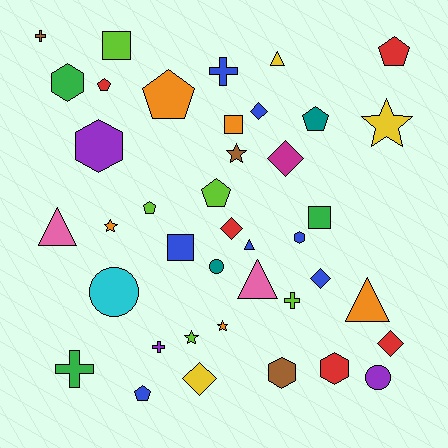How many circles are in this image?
There are 3 circles.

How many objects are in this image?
There are 40 objects.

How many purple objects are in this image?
There are 3 purple objects.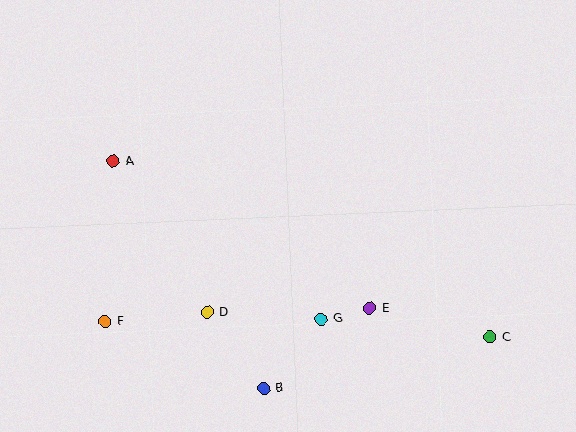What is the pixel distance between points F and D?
The distance between F and D is 103 pixels.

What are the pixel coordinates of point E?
Point E is at (370, 308).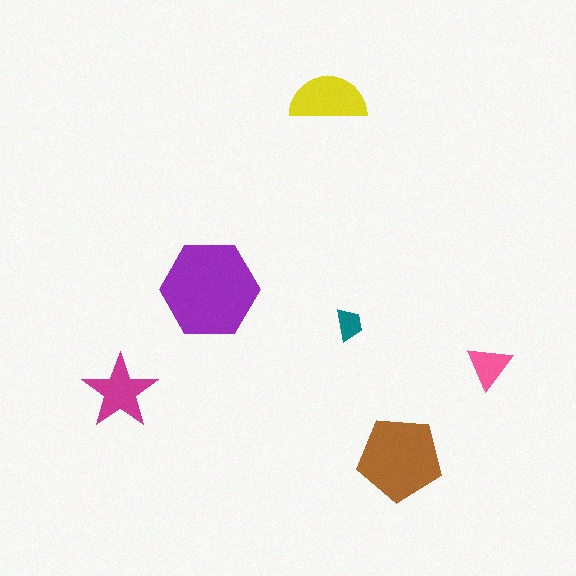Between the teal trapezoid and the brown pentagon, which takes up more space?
The brown pentagon.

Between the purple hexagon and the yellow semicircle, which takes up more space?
The purple hexagon.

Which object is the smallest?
The teal trapezoid.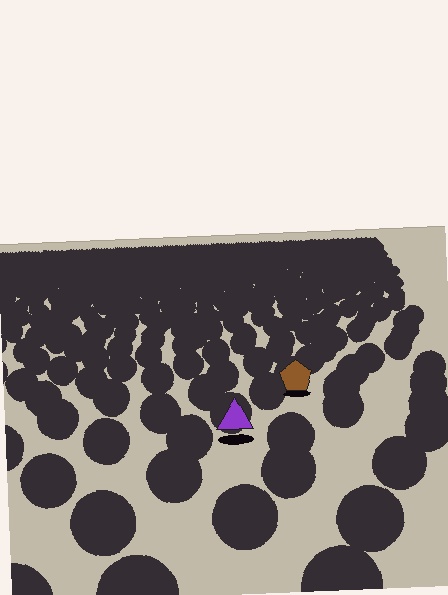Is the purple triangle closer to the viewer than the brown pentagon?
Yes. The purple triangle is closer — you can tell from the texture gradient: the ground texture is coarser near it.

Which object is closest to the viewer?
The purple triangle is closest. The texture marks near it are larger and more spread out.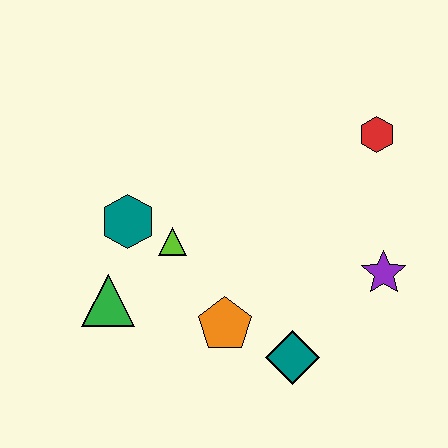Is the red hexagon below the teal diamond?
No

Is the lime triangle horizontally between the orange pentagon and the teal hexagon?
Yes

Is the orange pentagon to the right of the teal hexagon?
Yes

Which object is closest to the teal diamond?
The orange pentagon is closest to the teal diamond.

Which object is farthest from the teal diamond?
The red hexagon is farthest from the teal diamond.